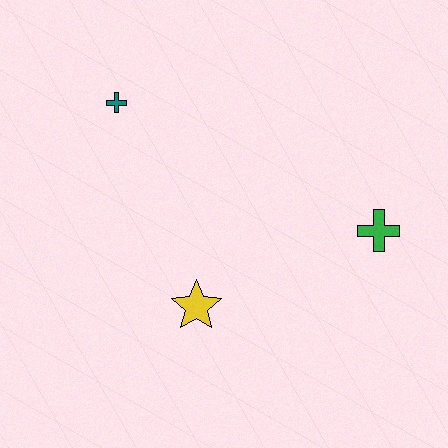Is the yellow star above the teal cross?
No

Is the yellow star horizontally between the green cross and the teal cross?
Yes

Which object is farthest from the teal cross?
The green cross is farthest from the teal cross.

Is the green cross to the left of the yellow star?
No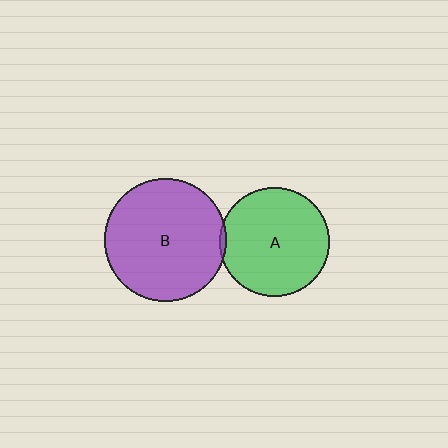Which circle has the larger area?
Circle B (purple).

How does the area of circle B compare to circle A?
Approximately 1.3 times.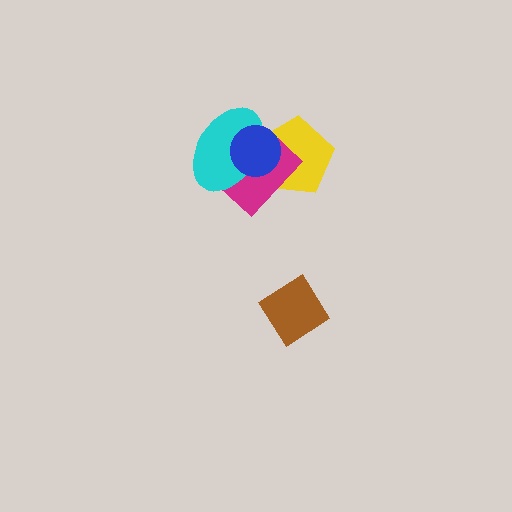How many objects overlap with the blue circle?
3 objects overlap with the blue circle.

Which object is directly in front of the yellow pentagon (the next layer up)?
The magenta rectangle is directly in front of the yellow pentagon.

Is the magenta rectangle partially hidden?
Yes, it is partially covered by another shape.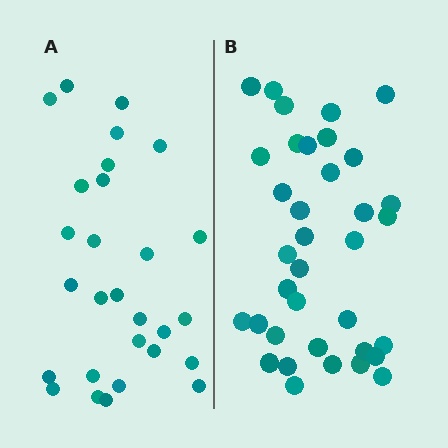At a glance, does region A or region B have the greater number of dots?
Region B (the right region) has more dots.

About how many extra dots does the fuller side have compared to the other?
Region B has roughly 8 or so more dots than region A.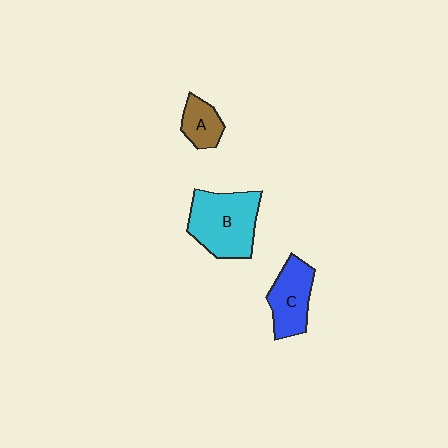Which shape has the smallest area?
Shape A (brown).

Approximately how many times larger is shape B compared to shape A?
Approximately 2.4 times.